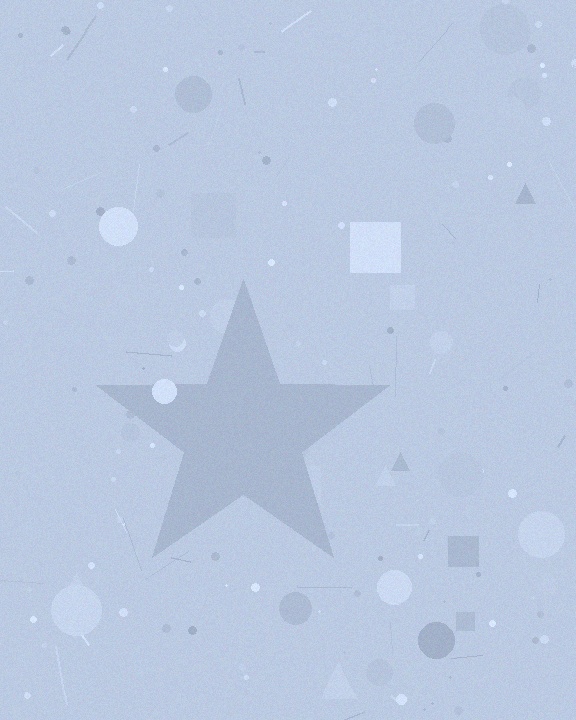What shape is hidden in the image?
A star is hidden in the image.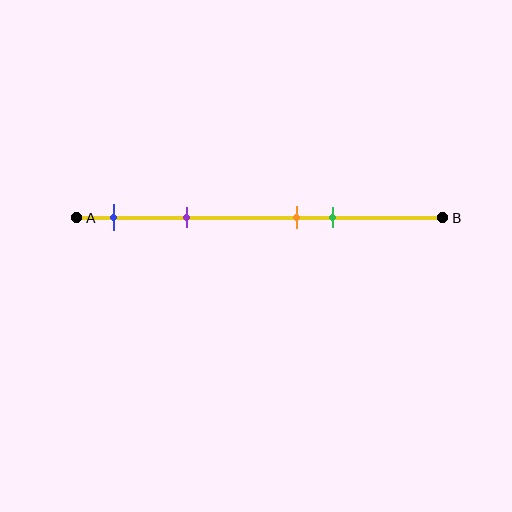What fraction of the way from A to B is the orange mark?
The orange mark is approximately 60% (0.6) of the way from A to B.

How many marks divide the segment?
There are 4 marks dividing the segment.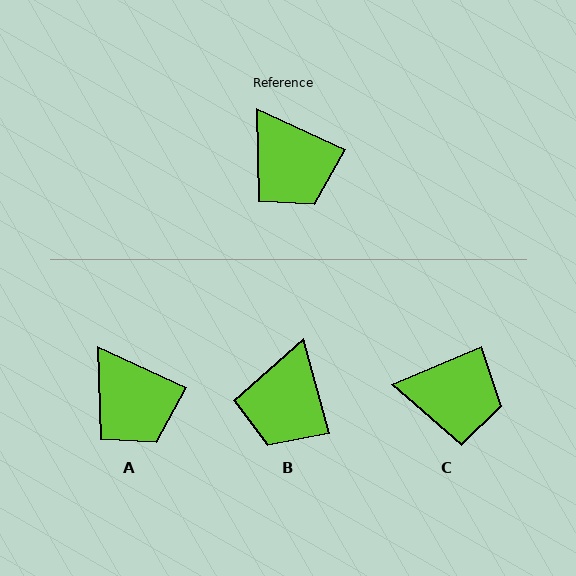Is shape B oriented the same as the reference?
No, it is off by about 50 degrees.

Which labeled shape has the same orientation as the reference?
A.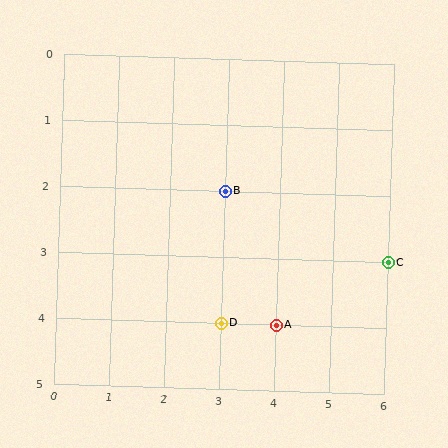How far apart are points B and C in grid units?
Points B and C are 3 columns and 1 row apart (about 3.2 grid units diagonally).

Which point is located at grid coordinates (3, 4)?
Point D is at (3, 4).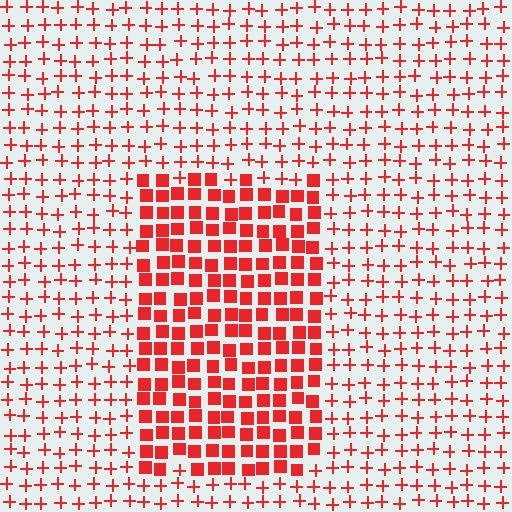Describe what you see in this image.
The image is filled with small red elements arranged in a uniform grid. A rectangle-shaped region contains squares, while the surrounding area contains plus signs. The boundary is defined purely by the change in element shape.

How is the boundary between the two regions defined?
The boundary is defined by a change in element shape: squares inside vs. plus signs outside. All elements share the same color and spacing.